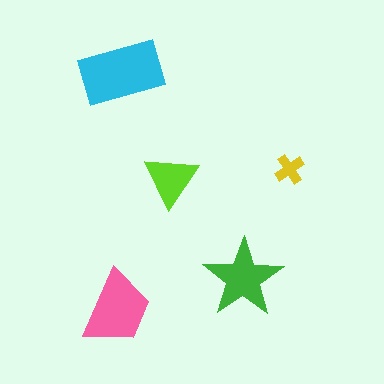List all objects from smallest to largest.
The yellow cross, the lime triangle, the green star, the pink trapezoid, the cyan rectangle.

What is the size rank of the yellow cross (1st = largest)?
5th.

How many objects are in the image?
There are 5 objects in the image.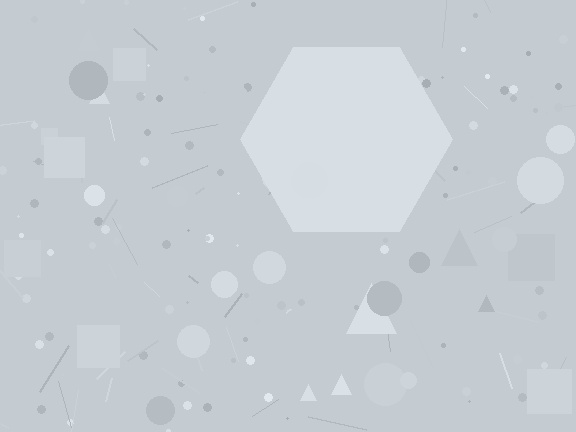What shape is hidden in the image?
A hexagon is hidden in the image.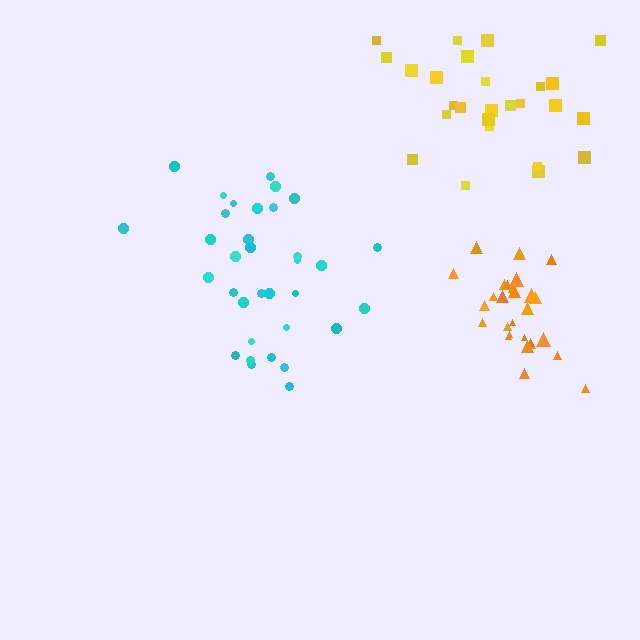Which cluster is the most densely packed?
Orange.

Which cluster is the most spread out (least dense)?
Yellow.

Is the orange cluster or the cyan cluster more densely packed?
Orange.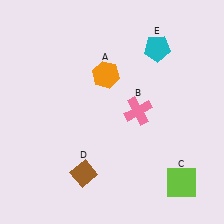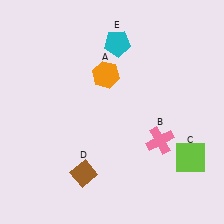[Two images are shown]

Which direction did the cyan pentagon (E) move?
The cyan pentagon (E) moved left.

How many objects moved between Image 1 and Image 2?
3 objects moved between the two images.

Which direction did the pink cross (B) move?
The pink cross (B) moved down.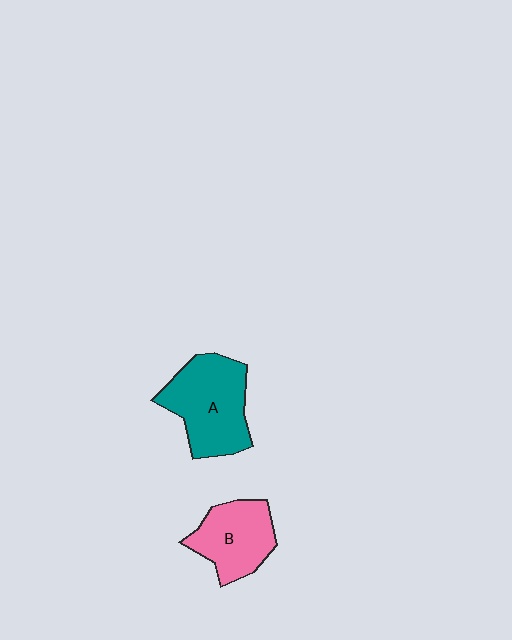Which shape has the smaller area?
Shape B (pink).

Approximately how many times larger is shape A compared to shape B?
Approximately 1.3 times.